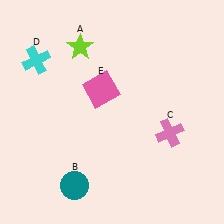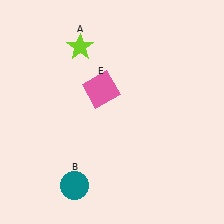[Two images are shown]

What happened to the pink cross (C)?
The pink cross (C) was removed in Image 2. It was in the bottom-right area of Image 1.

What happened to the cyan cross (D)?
The cyan cross (D) was removed in Image 2. It was in the top-left area of Image 1.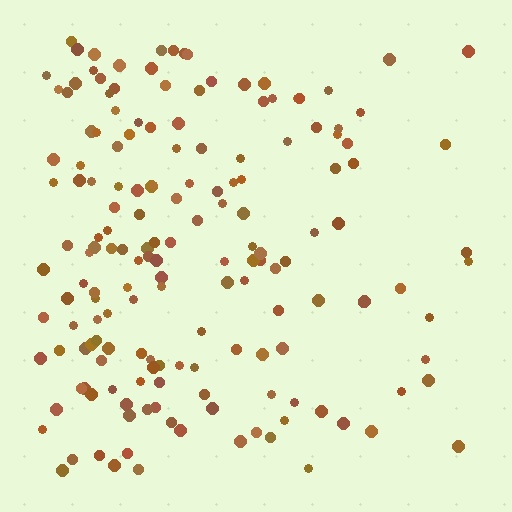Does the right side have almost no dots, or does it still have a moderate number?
Still a moderate number, just noticeably fewer than the left.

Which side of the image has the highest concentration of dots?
The left.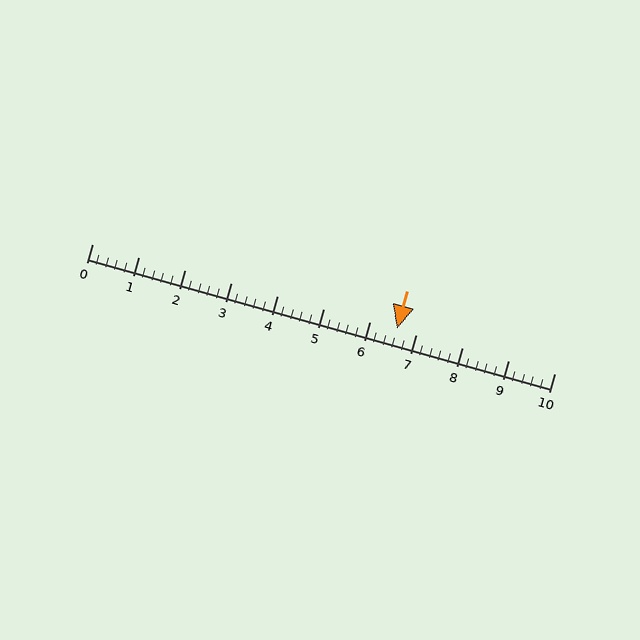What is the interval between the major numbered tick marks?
The major tick marks are spaced 1 units apart.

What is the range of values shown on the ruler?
The ruler shows values from 0 to 10.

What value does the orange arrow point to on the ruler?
The orange arrow points to approximately 6.6.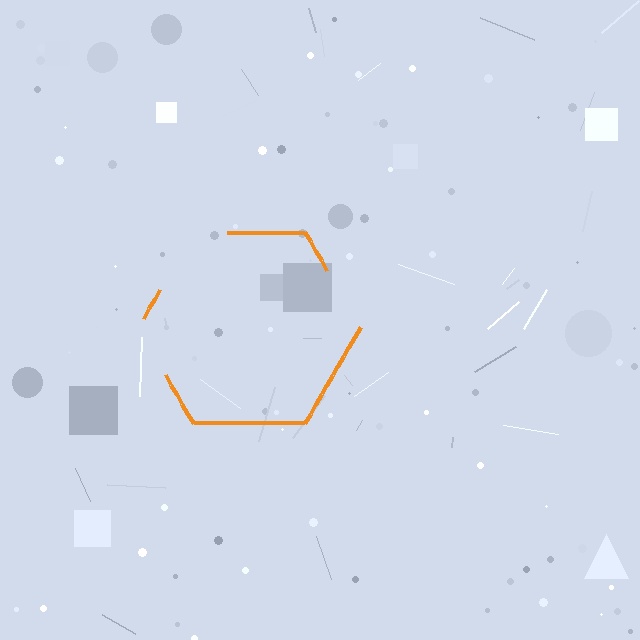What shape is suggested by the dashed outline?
The dashed outline suggests a hexagon.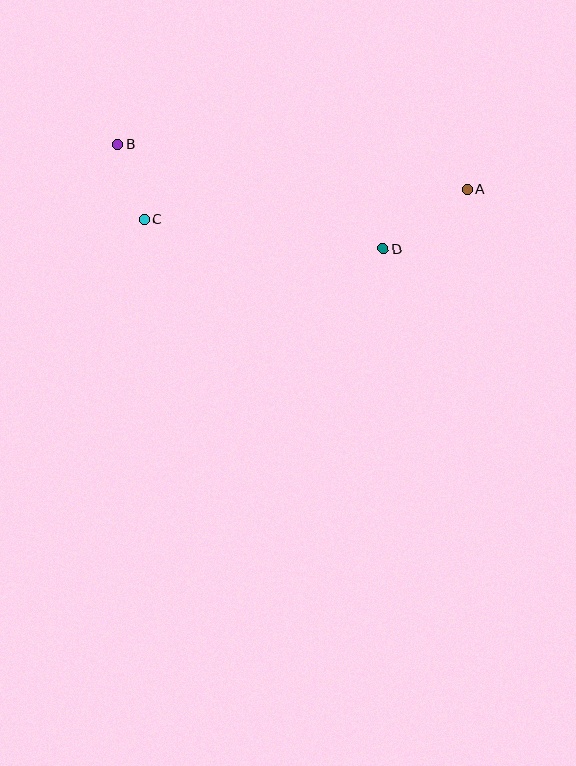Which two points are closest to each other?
Points B and C are closest to each other.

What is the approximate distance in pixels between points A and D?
The distance between A and D is approximately 103 pixels.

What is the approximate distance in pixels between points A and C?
The distance between A and C is approximately 324 pixels.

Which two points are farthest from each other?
Points A and B are farthest from each other.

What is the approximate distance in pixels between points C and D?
The distance between C and D is approximately 241 pixels.